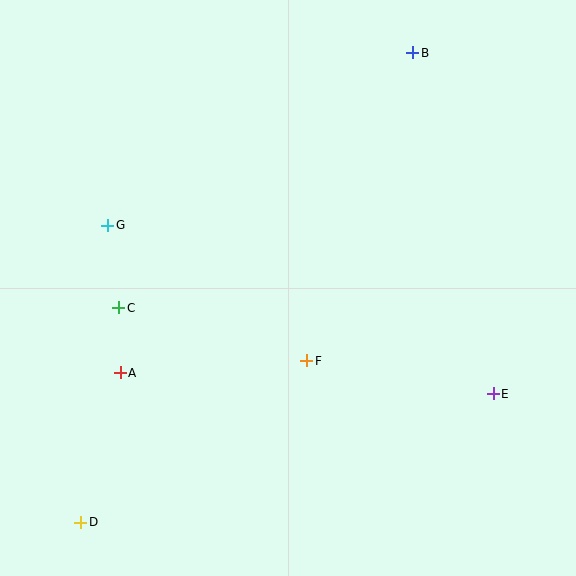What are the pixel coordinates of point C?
Point C is at (119, 308).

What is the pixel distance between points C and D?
The distance between C and D is 218 pixels.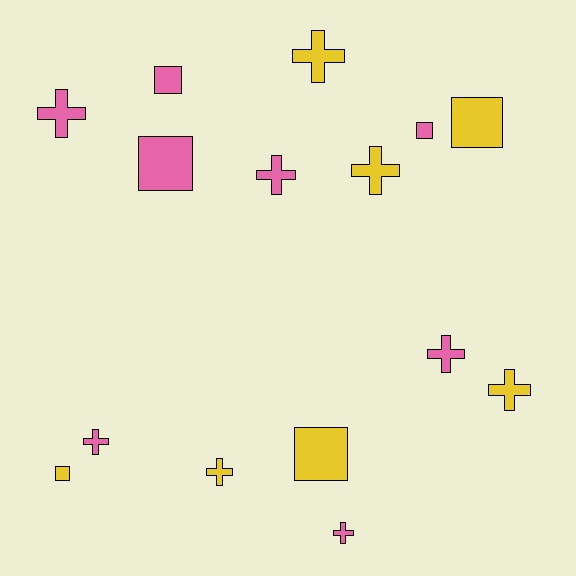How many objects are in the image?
There are 15 objects.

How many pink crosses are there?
There are 5 pink crosses.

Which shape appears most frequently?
Cross, with 9 objects.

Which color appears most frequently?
Pink, with 8 objects.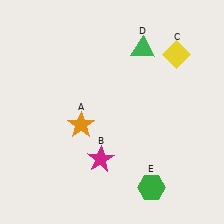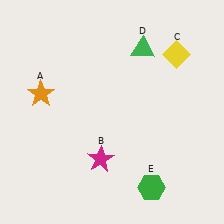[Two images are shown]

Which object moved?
The orange star (A) moved left.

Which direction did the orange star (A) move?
The orange star (A) moved left.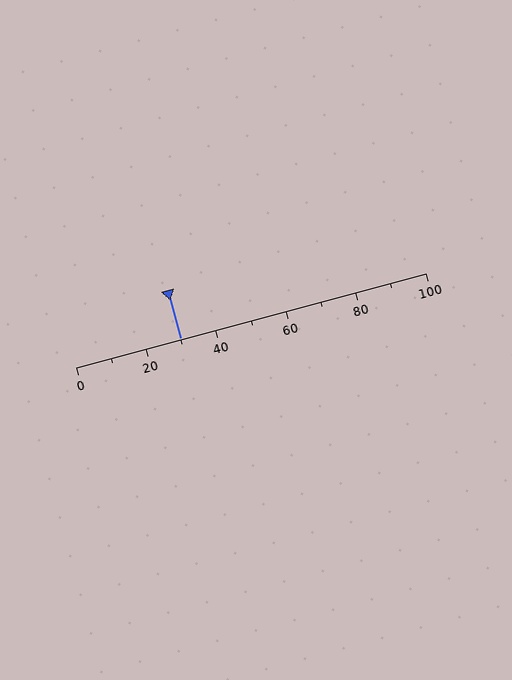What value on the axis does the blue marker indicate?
The marker indicates approximately 30.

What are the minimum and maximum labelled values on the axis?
The axis runs from 0 to 100.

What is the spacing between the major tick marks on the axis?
The major ticks are spaced 20 apart.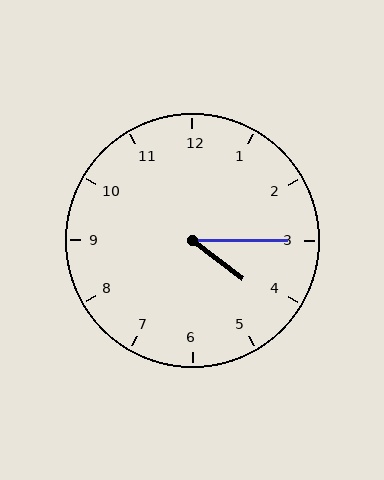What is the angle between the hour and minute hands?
Approximately 38 degrees.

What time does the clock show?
4:15.